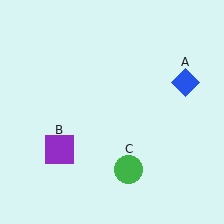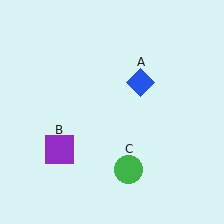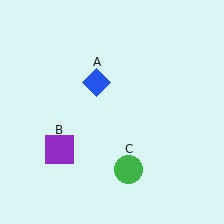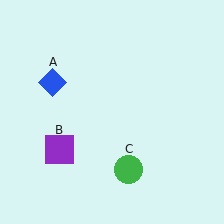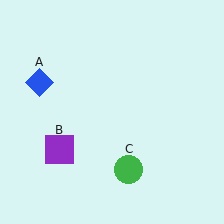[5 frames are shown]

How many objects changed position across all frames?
1 object changed position: blue diamond (object A).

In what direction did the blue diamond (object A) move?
The blue diamond (object A) moved left.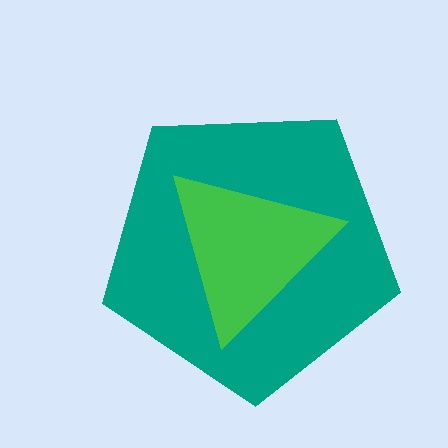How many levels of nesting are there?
2.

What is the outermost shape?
The teal pentagon.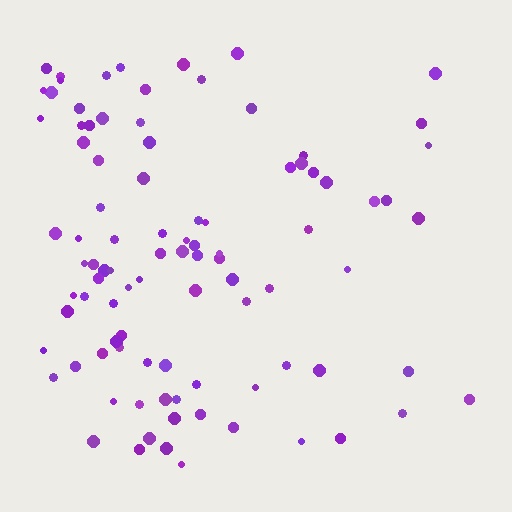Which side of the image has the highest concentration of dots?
The left.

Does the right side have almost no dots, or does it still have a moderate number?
Still a moderate number, just noticeably fewer than the left.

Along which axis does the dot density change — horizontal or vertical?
Horizontal.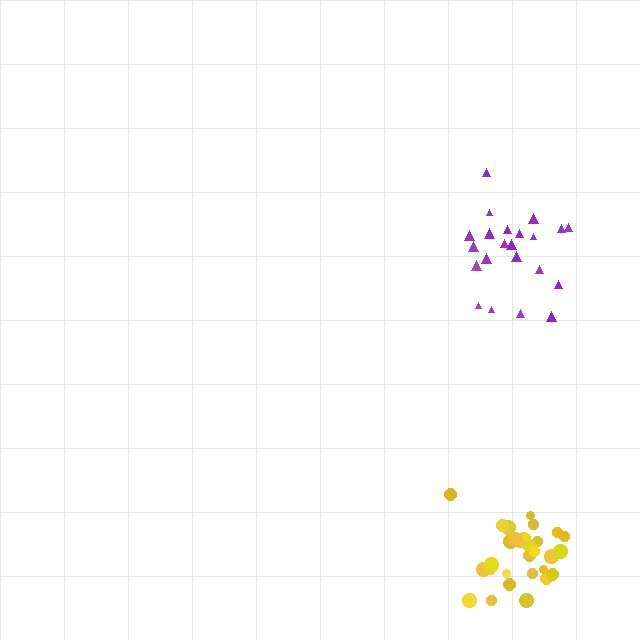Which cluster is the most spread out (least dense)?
Purple.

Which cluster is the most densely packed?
Yellow.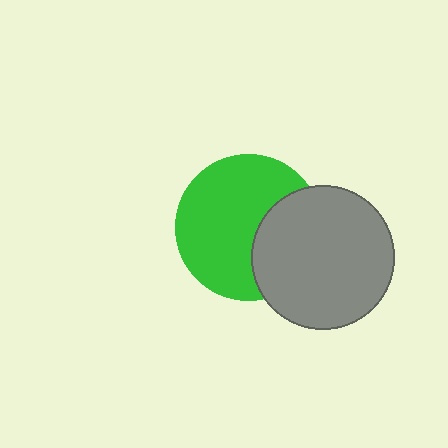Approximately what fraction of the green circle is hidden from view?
Roughly 33% of the green circle is hidden behind the gray circle.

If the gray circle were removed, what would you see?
You would see the complete green circle.